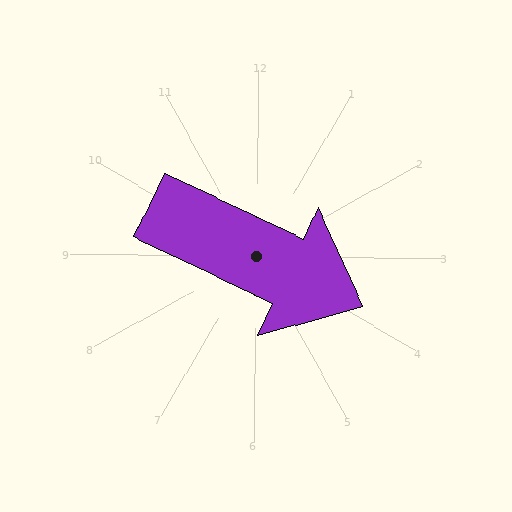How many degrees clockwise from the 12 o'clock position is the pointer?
Approximately 115 degrees.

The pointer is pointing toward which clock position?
Roughly 4 o'clock.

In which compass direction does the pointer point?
Southeast.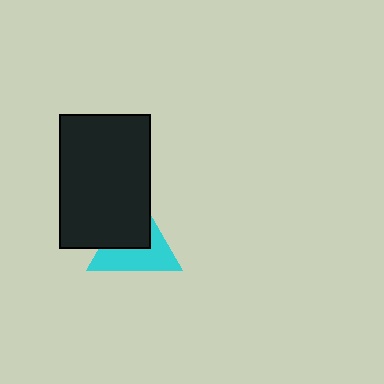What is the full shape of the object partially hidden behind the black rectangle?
The partially hidden object is a cyan triangle.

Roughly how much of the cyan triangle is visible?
About half of it is visible (roughly 53%).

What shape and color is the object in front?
The object in front is a black rectangle.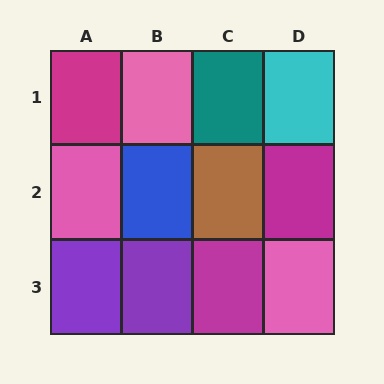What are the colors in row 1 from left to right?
Magenta, pink, teal, cyan.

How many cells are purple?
2 cells are purple.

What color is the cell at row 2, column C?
Brown.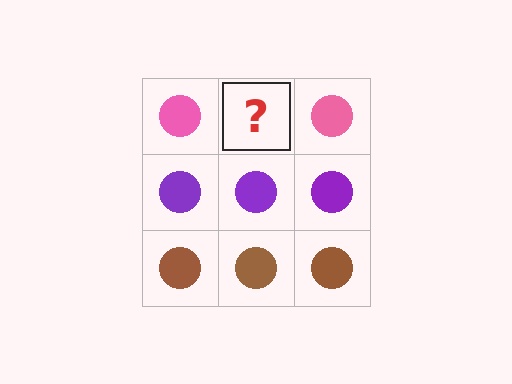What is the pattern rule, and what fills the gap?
The rule is that each row has a consistent color. The gap should be filled with a pink circle.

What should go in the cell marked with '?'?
The missing cell should contain a pink circle.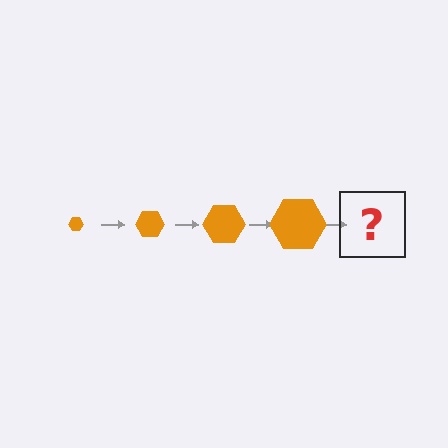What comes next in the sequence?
The next element should be an orange hexagon, larger than the previous one.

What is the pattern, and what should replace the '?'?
The pattern is that the hexagon gets progressively larger each step. The '?' should be an orange hexagon, larger than the previous one.